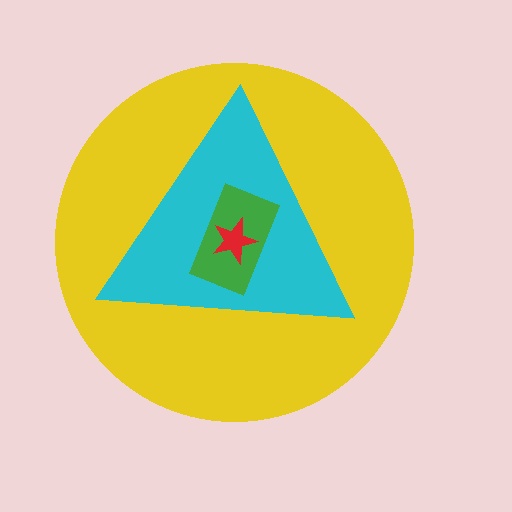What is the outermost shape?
The yellow circle.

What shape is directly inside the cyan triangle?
The green rectangle.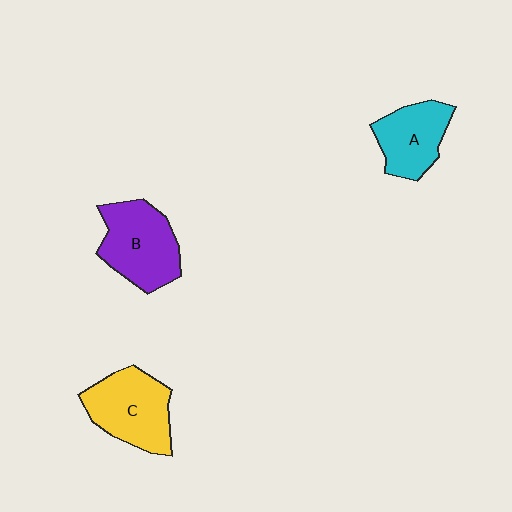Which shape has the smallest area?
Shape A (cyan).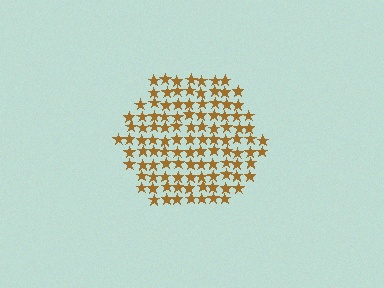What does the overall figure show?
The overall figure shows a hexagon.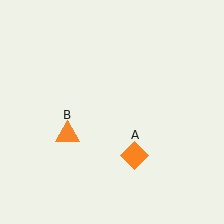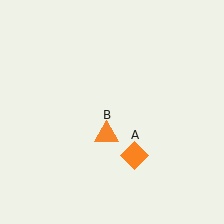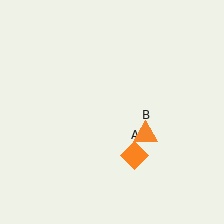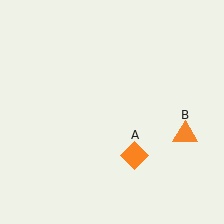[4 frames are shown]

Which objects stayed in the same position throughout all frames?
Orange diamond (object A) remained stationary.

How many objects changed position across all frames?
1 object changed position: orange triangle (object B).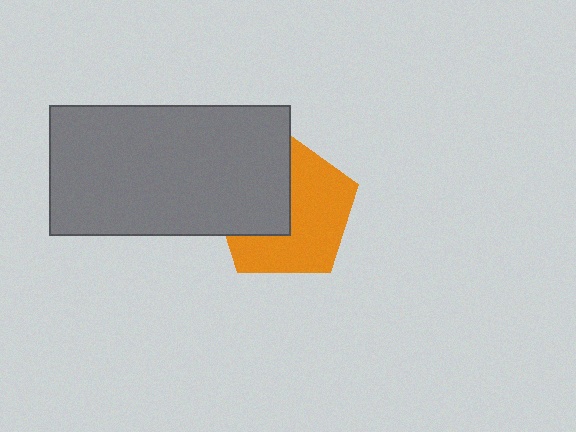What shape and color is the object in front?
The object in front is a gray rectangle.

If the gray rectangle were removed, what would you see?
You would see the complete orange pentagon.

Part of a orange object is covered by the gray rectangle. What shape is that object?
It is a pentagon.